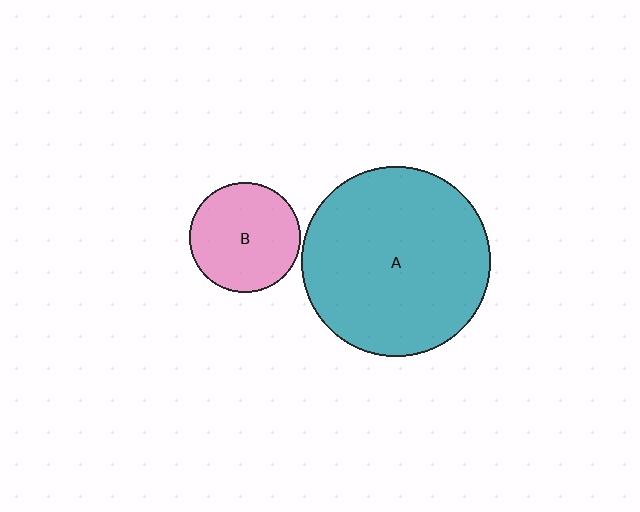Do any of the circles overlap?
No, none of the circles overlap.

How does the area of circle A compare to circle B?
Approximately 2.9 times.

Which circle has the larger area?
Circle A (teal).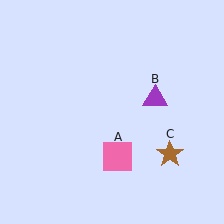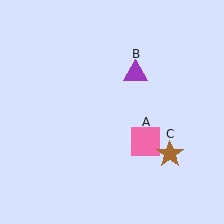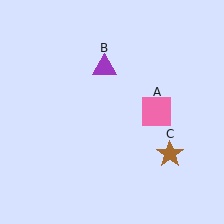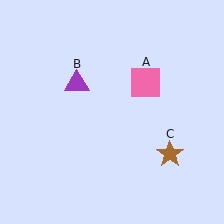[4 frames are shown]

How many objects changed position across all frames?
2 objects changed position: pink square (object A), purple triangle (object B).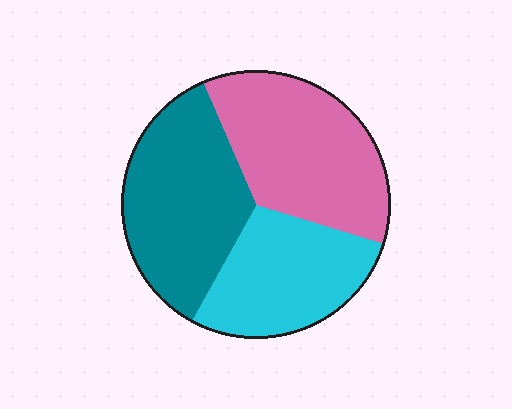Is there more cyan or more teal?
Teal.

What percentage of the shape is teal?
Teal covers 36% of the shape.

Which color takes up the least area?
Cyan, at roughly 30%.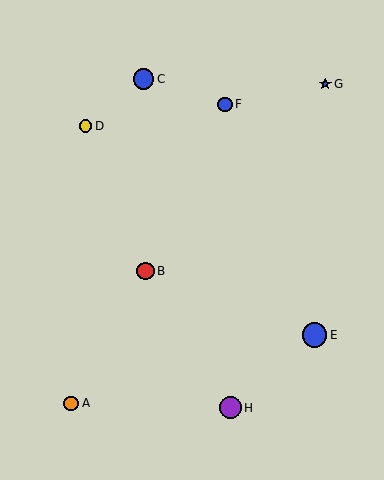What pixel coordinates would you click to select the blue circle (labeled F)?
Click at (225, 104) to select the blue circle F.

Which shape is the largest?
The blue circle (labeled E) is the largest.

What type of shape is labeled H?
Shape H is a purple circle.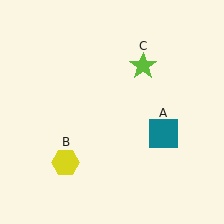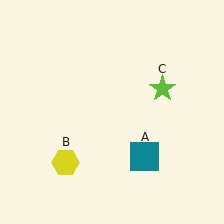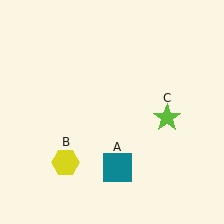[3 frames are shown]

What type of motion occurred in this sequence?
The teal square (object A), lime star (object C) rotated clockwise around the center of the scene.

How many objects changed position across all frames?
2 objects changed position: teal square (object A), lime star (object C).